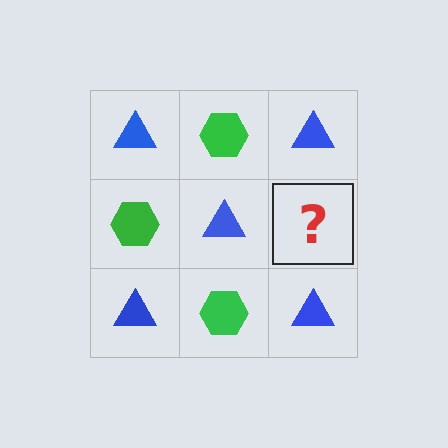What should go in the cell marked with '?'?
The missing cell should contain a green hexagon.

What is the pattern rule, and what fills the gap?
The rule is that it alternates blue triangle and green hexagon in a checkerboard pattern. The gap should be filled with a green hexagon.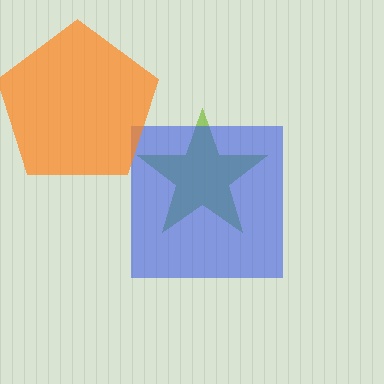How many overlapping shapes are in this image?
There are 3 overlapping shapes in the image.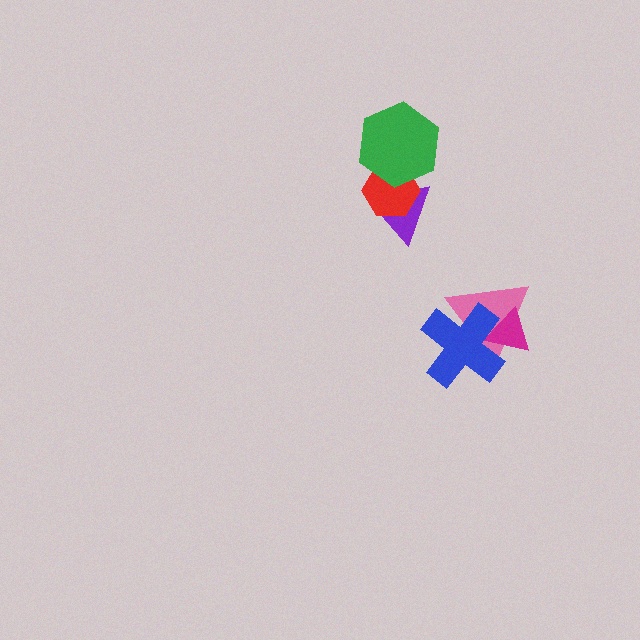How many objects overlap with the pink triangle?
2 objects overlap with the pink triangle.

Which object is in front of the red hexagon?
The green hexagon is in front of the red hexagon.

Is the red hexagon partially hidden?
Yes, it is partially covered by another shape.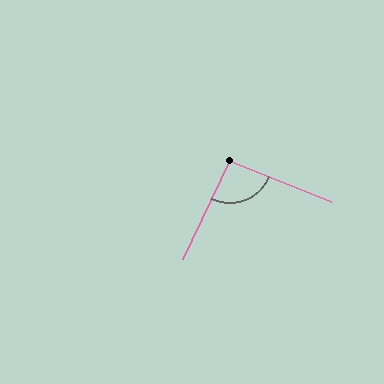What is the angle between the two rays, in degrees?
Approximately 94 degrees.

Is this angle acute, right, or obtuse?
It is approximately a right angle.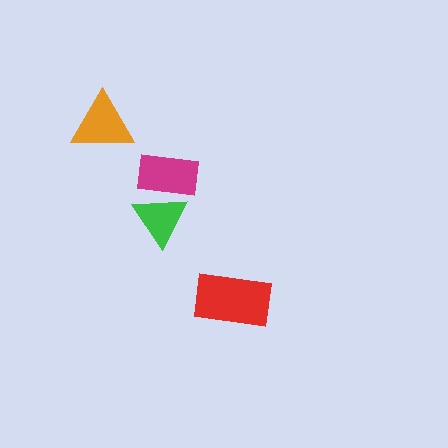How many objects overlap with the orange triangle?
0 objects overlap with the orange triangle.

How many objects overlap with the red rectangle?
0 objects overlap with the red rectangle.